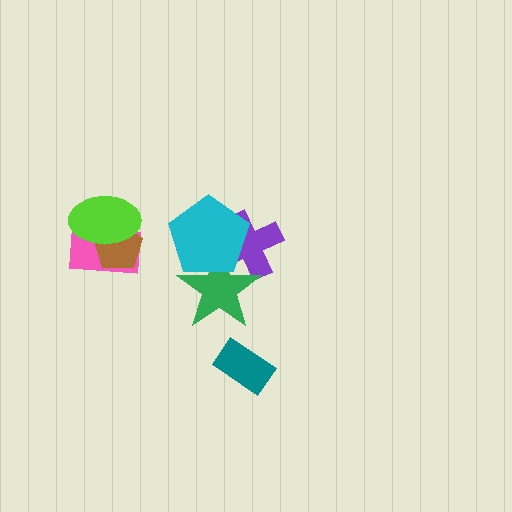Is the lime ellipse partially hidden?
No, no other shape covers it.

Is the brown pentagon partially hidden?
Yes, it is partially covered by another shape.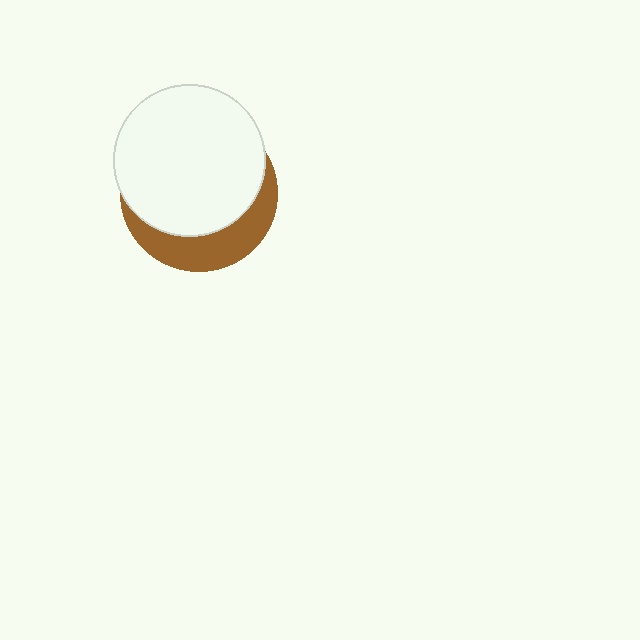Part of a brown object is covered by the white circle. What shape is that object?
It is a circle.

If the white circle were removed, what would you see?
You would see the complete brown circle.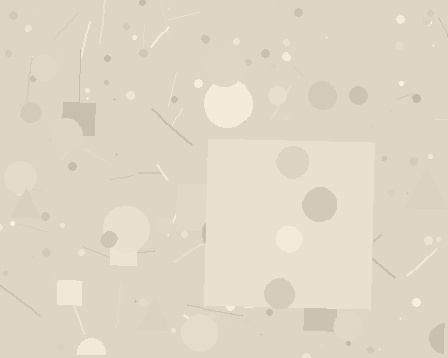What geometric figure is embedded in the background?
A square is embedded in the background.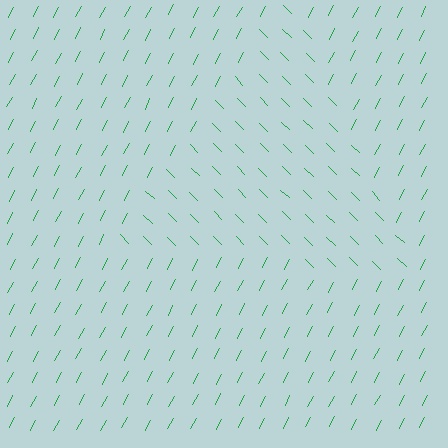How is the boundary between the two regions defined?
The boundary is defined purely by a change in line orientation (approximately 72 degrees difference). All lines are the same color and thickness.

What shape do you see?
I see a triangle.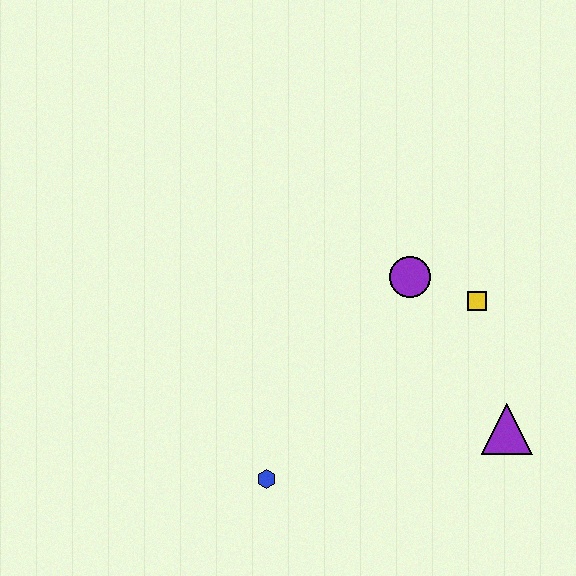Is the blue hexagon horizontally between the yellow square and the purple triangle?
No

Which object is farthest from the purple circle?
The blue hexagon is farthest from the purple circle.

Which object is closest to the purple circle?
The yellow square is closest to the purple circle.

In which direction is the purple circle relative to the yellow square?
The purple circle is to the left of the yellow square.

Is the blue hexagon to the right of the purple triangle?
No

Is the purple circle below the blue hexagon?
No